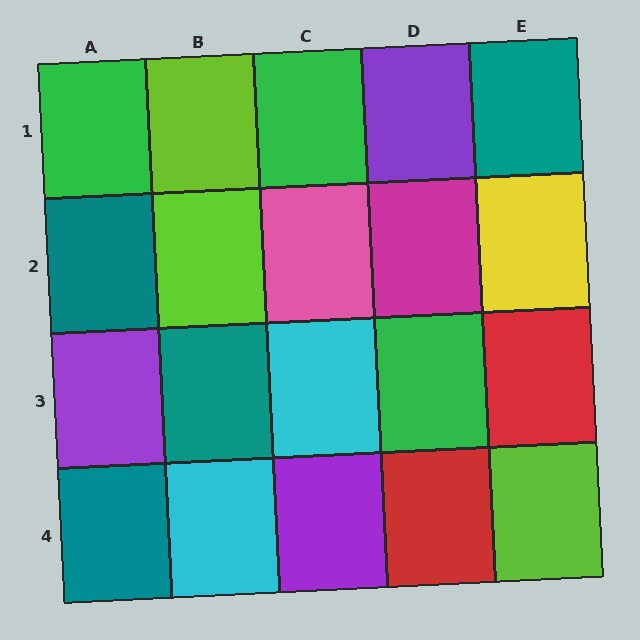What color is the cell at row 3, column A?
Purple.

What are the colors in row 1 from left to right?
Green, lime, green, purple, teal.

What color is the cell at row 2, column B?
Lime.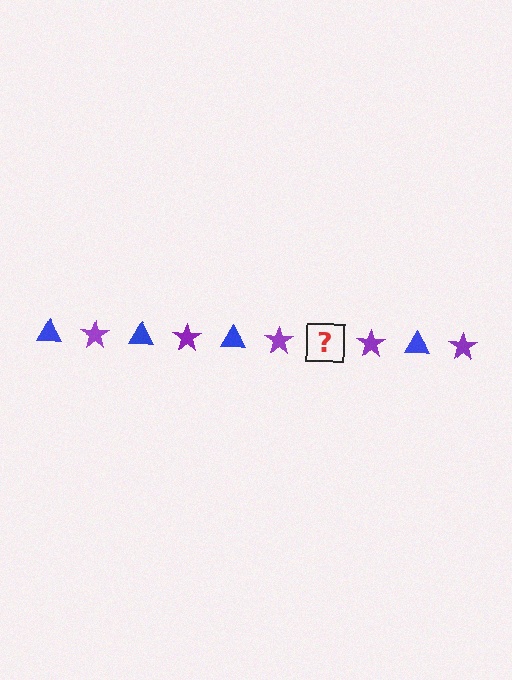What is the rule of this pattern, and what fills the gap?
The rule is that the pattern alternates between blue triangle and purple star. The gap should be filled with a blue triangle.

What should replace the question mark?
The question mark should be replaced with a blue triangle.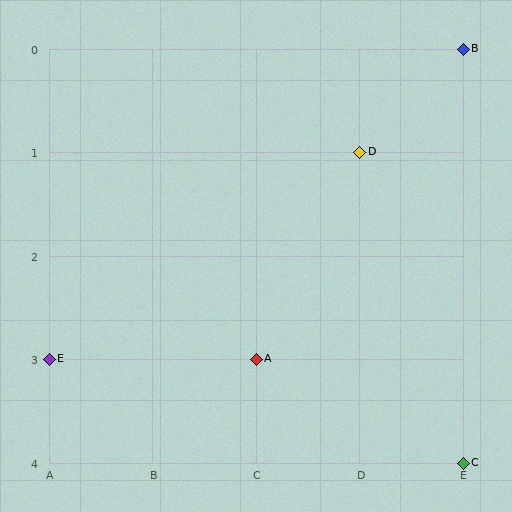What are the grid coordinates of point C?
Point C is at grid coordinates (E, 4).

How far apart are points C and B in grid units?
Points C and B are 4 rows apart.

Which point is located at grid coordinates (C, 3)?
Point A is at (C, 3).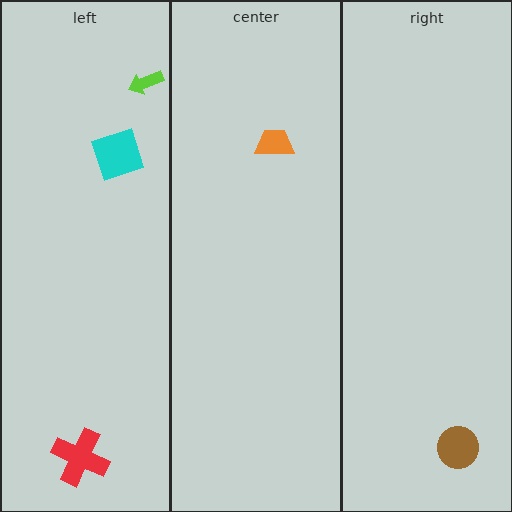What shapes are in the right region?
The brown circle.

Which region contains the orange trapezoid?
The center region.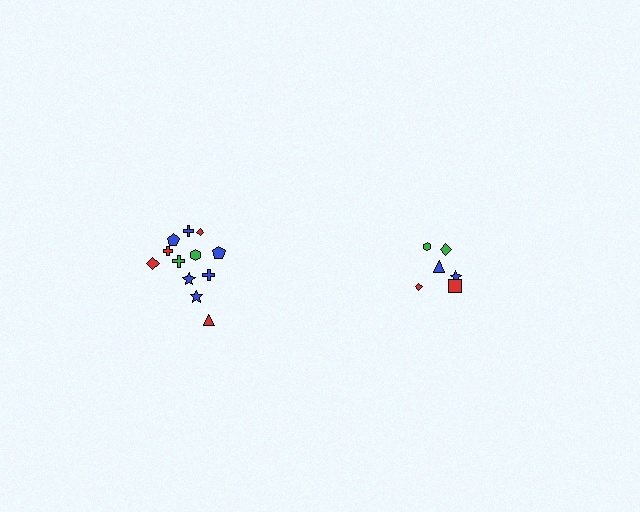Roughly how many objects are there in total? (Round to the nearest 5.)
Roughly 20 objects in total.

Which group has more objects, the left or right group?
The left group.